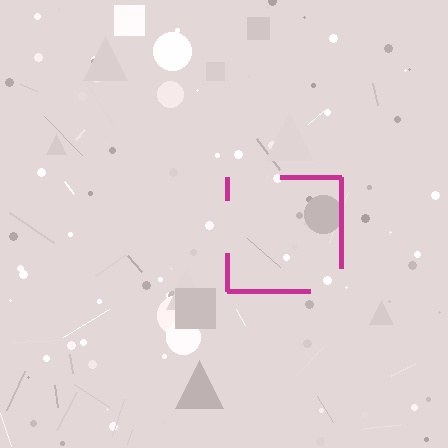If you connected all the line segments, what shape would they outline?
They would outline a square.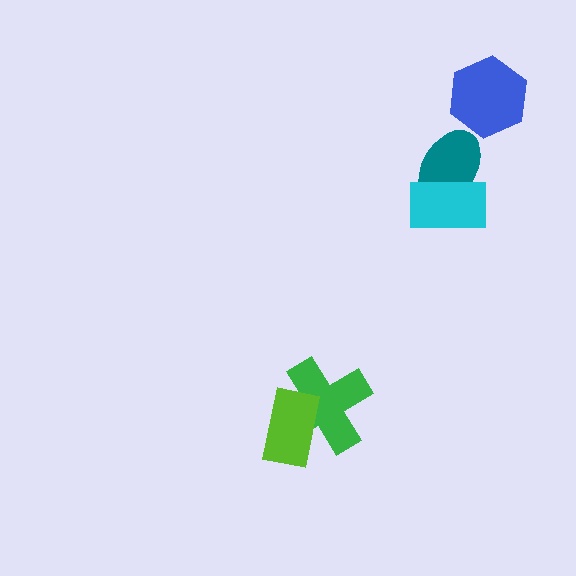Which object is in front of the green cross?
The lime rectangle is in front of the green cross.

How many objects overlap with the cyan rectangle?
1 object overlaps with the cyan rectangle.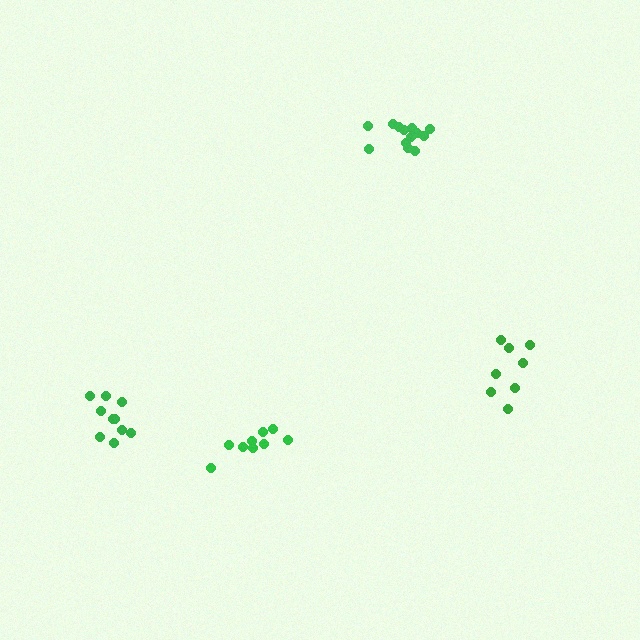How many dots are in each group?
Group 1: 10 dots, Group 2: 8 dots, Group 3: 14 dots, Group 4: 9 dots (41 total).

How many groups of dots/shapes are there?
There are 4 groups.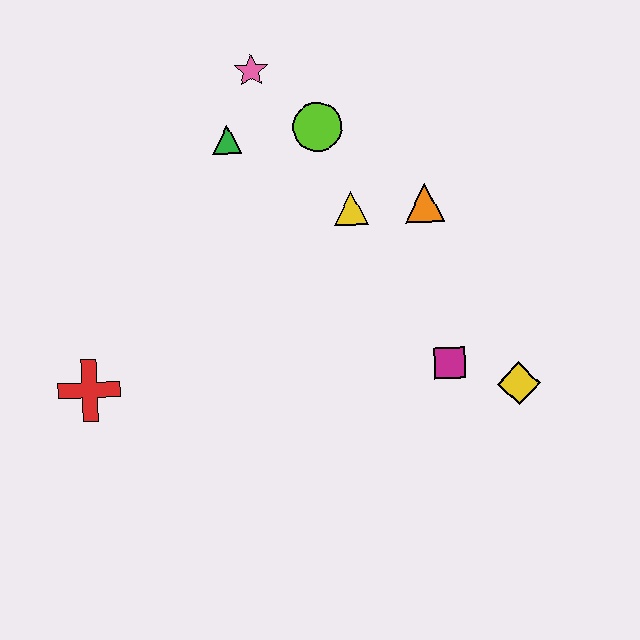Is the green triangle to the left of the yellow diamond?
Yes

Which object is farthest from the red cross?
The yellow diamond is farthest from the red cross.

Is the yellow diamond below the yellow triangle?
Yes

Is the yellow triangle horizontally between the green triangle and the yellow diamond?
Yes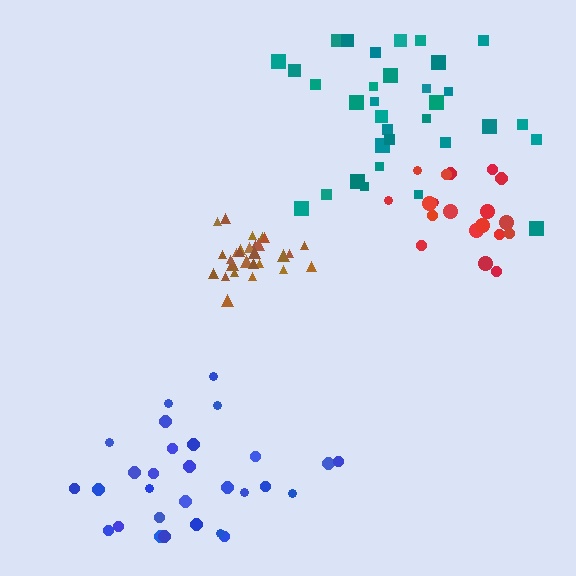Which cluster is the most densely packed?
Brown.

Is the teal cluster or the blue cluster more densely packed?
Blue.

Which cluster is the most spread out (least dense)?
Teal.